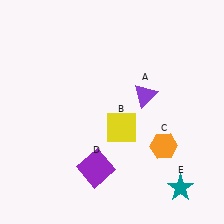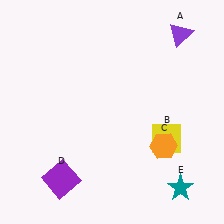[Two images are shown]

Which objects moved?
The objects that moved are: the purple triangle (A), the yellow square (B), the purple square (D).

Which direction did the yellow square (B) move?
The yellow square (B) moved right.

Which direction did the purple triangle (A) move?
The purple triangle (A) moved up.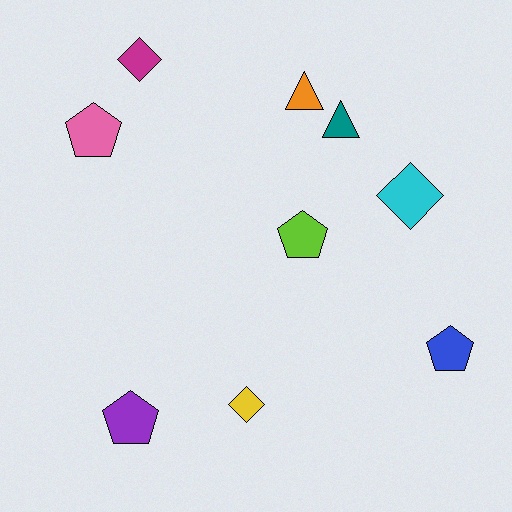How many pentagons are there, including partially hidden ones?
There are 4 pentagons.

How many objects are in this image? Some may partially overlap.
There are 9 objects.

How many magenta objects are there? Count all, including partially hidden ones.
There is 1 magenta object.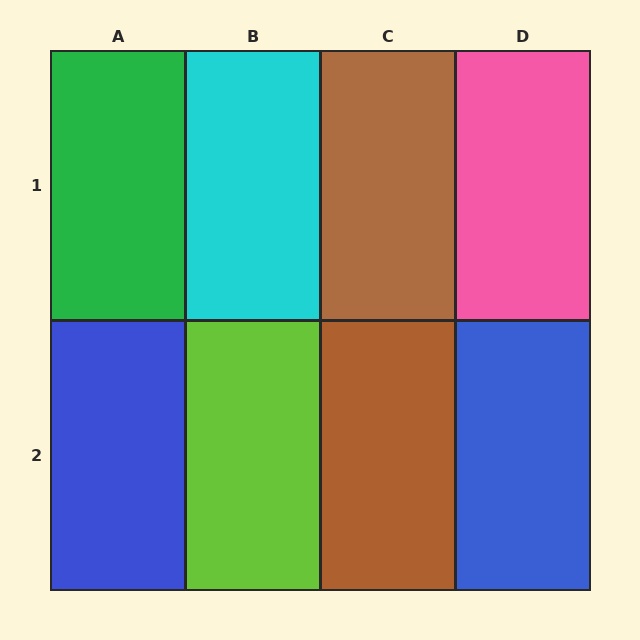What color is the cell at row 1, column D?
Pink.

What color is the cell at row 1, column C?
Brown.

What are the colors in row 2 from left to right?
Blue, lime, brown, blue.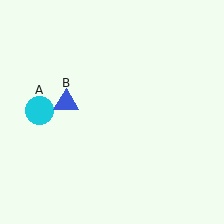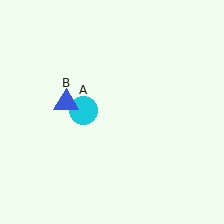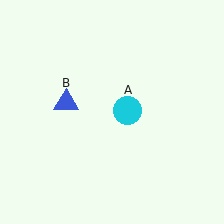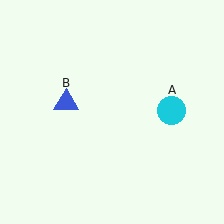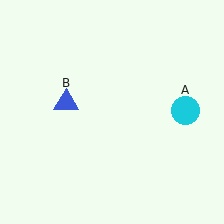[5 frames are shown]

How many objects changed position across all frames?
1 object changed position: cyan circle (object A).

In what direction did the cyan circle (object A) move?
The cyan circle (object A) moved right.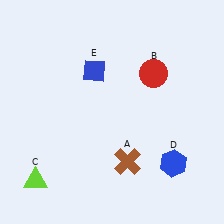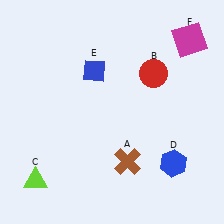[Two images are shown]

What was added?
A magenta square (F) was added in Image 2.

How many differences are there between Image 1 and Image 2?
There is 1 difference between the two images.